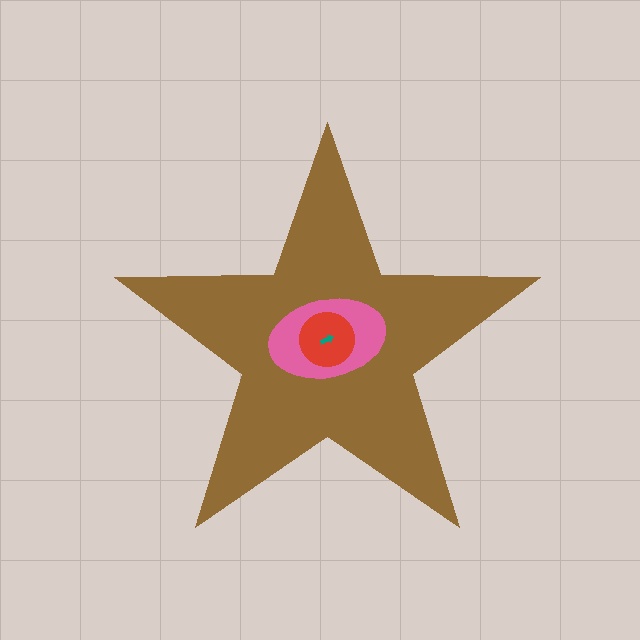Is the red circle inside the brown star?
Yes.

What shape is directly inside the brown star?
The pink ellipse.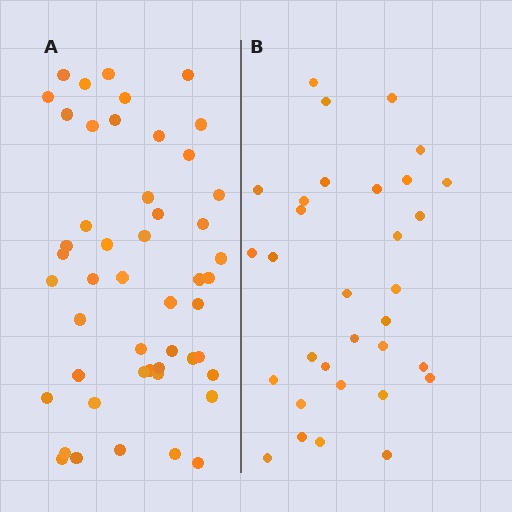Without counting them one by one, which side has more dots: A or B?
Region A (the left region) has more dots.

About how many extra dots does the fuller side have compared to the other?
Region A has approximately 15 more dots than region B.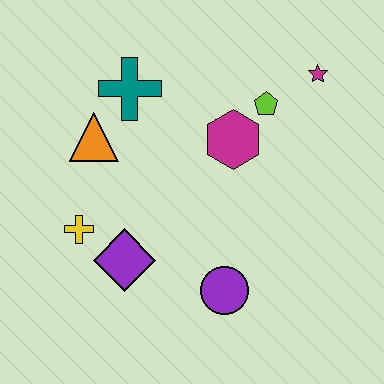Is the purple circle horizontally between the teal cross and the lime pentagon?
Yes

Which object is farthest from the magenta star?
The yellow cross is farthest from the magenta star.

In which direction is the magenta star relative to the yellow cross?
The magenta star is to the right of the yellow cross.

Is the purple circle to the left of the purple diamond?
No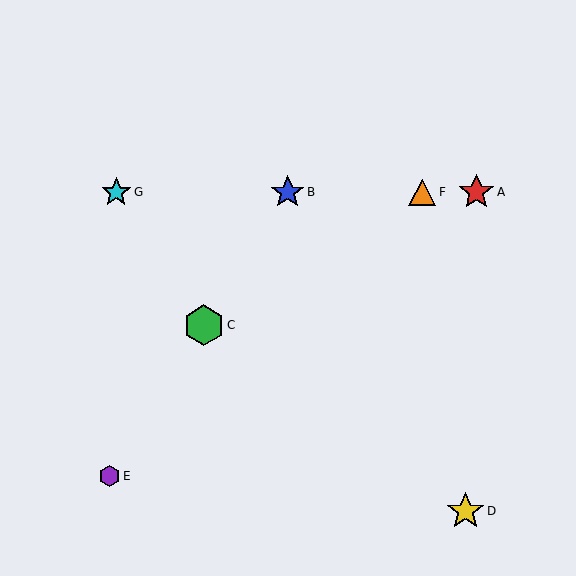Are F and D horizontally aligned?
No, F is at y≈192 and D is at y≈511.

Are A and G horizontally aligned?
Yes, both are at y≈192.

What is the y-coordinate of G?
Object G is at y≈192.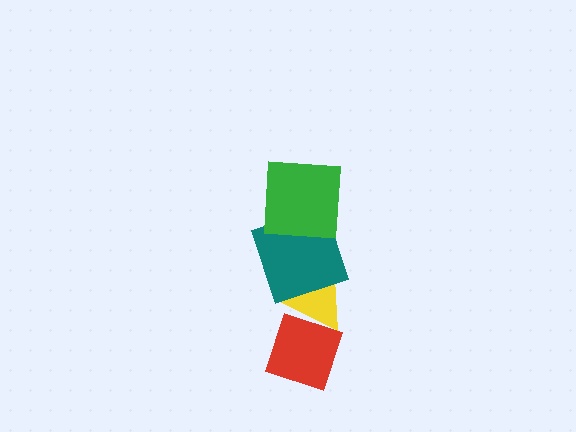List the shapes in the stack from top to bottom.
From top to bottom: the green square, the teal square, the yellow triangle, the red diamond.